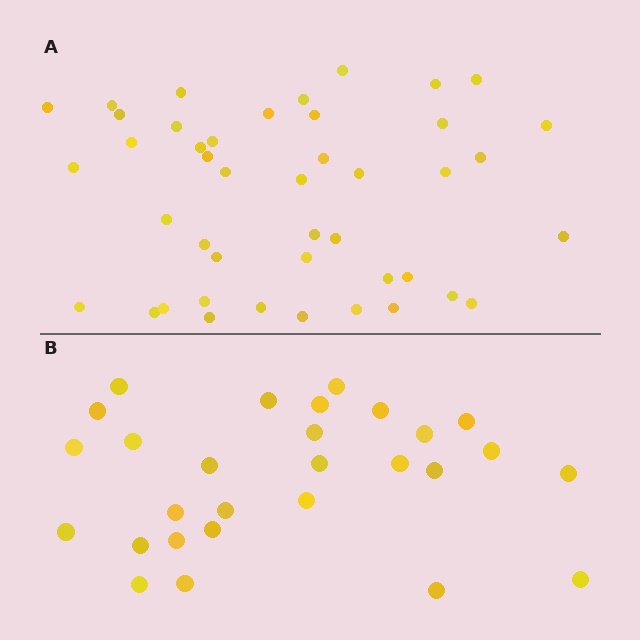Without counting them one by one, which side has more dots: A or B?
Region A (the top region) has more dots.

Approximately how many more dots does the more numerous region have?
Region A has approximately 15 more dots than region B.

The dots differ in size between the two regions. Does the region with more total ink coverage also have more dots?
No. Region B has more total ink coverage because its dots are larger, but region A actually contains more individual dots. Total area can be misleading — the number of items is what matters here.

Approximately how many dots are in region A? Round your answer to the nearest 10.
About 40 dots. (The exact count is 44, which rounds to 40.)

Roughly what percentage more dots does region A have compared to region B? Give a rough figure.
About 55% more.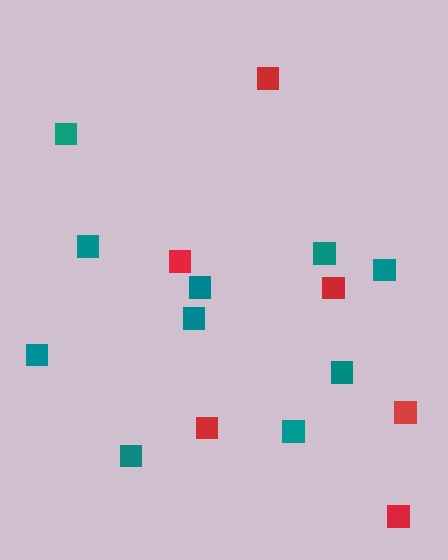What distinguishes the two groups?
There are 2 groups: one group of red squares (6) and one group of teal squares (10).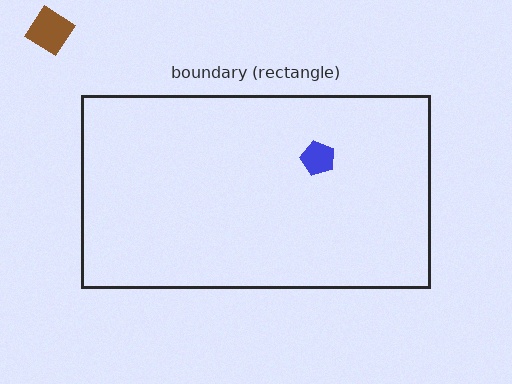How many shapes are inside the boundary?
1 inside, 1 outside.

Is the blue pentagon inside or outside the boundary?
Inside.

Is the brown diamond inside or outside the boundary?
Outside.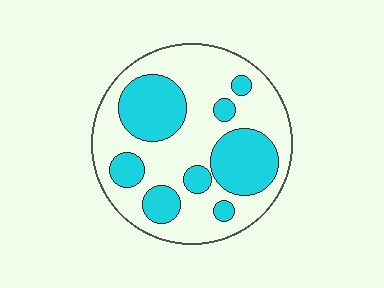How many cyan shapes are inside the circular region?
8.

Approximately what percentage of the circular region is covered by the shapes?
Approximately 35%.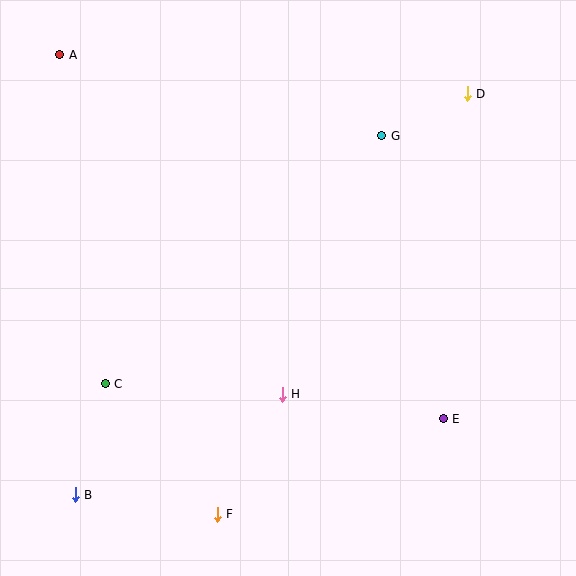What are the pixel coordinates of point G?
Point G is at (382, 136).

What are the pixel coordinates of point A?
Point A is at (60, 55).